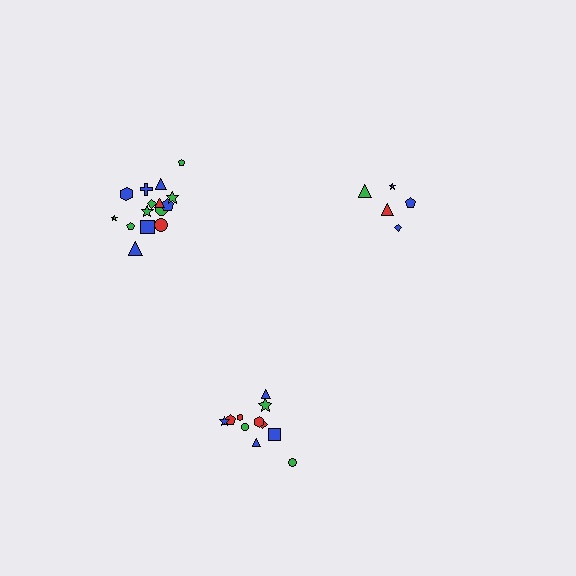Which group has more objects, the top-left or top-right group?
The top-left group.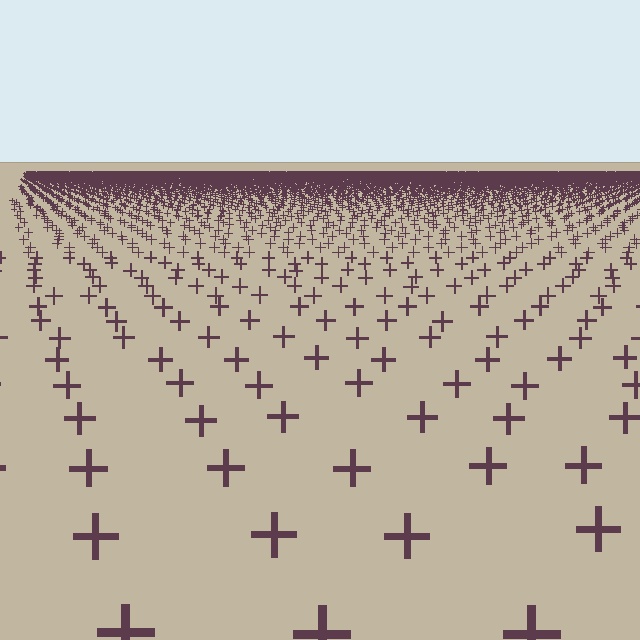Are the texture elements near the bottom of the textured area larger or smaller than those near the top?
Larger. Near the bottom, elements are closer to the viewer and appear at a bigger on-screen size.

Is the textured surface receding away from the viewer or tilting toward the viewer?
The surface is receding away from the viewer. Texture elements get smaller and denser toward the top.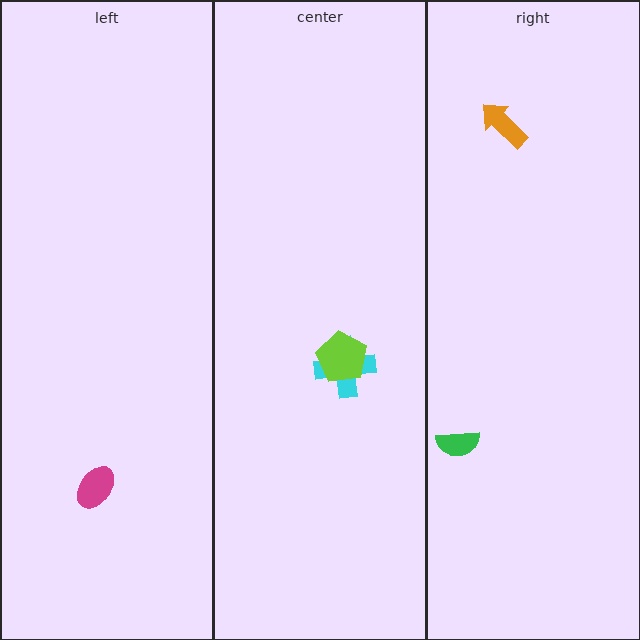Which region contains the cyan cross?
The center region.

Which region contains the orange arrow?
The right region.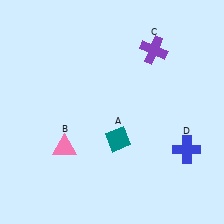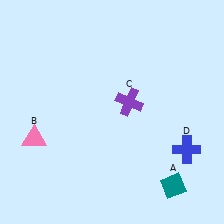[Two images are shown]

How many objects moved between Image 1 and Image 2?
3 objects moved between the two images.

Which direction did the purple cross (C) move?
The purple cross (C) moved down.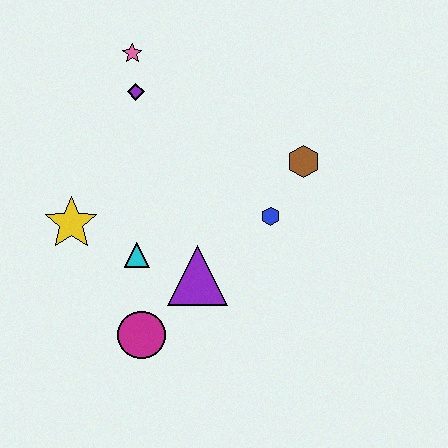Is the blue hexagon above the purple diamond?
No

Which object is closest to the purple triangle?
The cyan triangle is closest to the purple triangle.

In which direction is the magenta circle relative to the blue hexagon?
The magenta circle is to the left of the blue hexagon.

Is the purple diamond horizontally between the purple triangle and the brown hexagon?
No